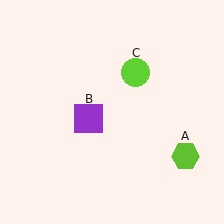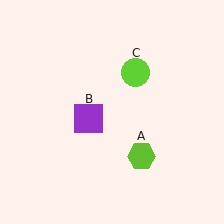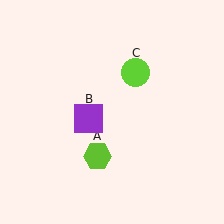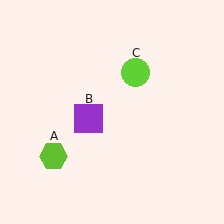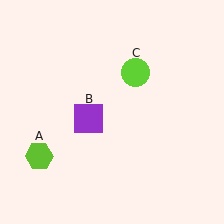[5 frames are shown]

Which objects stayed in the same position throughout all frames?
Purple square (object B) and lime circle (object C) remained stationary.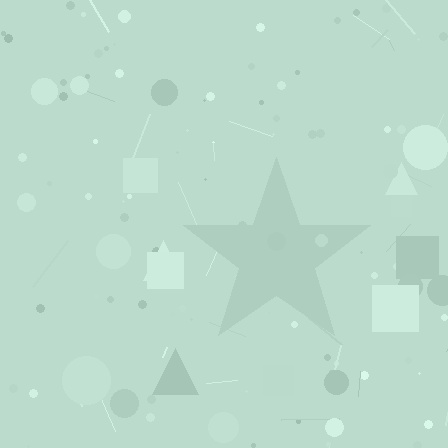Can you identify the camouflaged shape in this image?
The camouflaged shape is a star.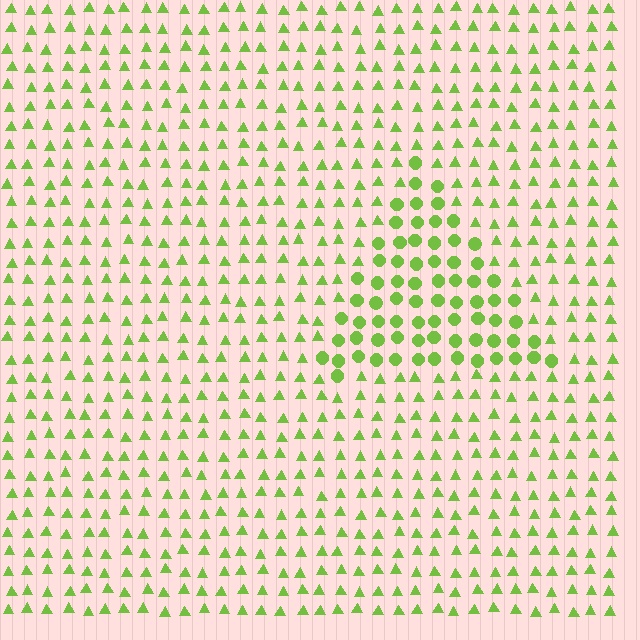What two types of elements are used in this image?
The image uses circles inside the triangle region and triangles outside it.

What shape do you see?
I see a triangle.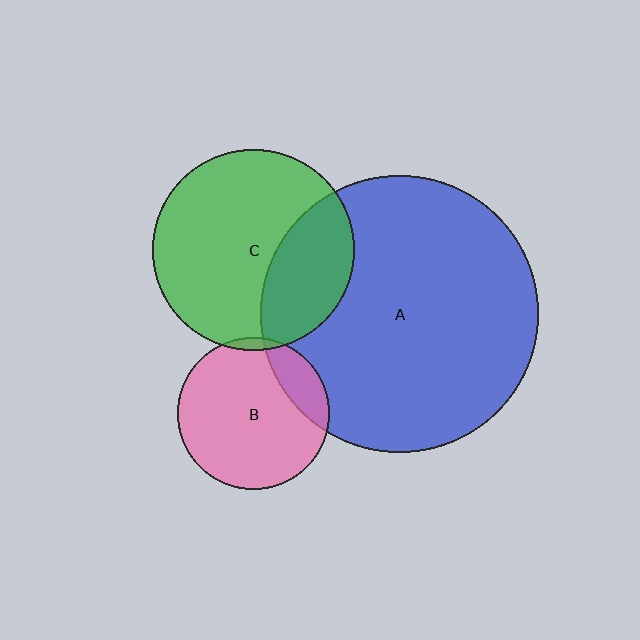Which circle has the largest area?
Circle A (blue).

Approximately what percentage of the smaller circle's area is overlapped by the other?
Approximately 15%.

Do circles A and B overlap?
Yes.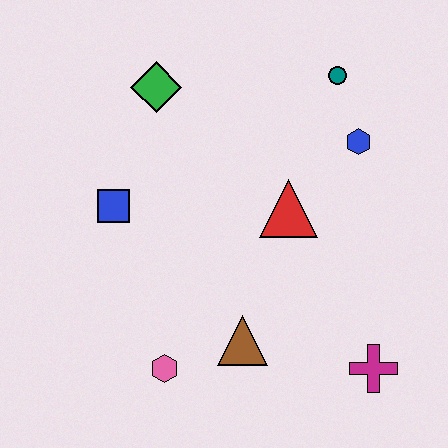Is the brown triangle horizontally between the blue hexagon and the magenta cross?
No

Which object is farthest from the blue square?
The magenta cross is farthest from the blue square.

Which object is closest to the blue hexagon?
The teal circle is closest to the blue hexagon.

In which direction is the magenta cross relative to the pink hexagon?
The magenta cross is to the right of the pink hexagon.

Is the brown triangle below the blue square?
Yes